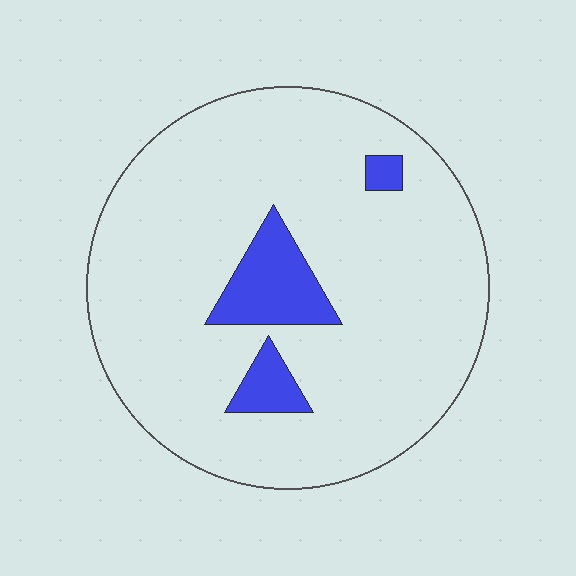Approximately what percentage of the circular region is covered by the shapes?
Approximately 10%.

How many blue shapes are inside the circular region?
3.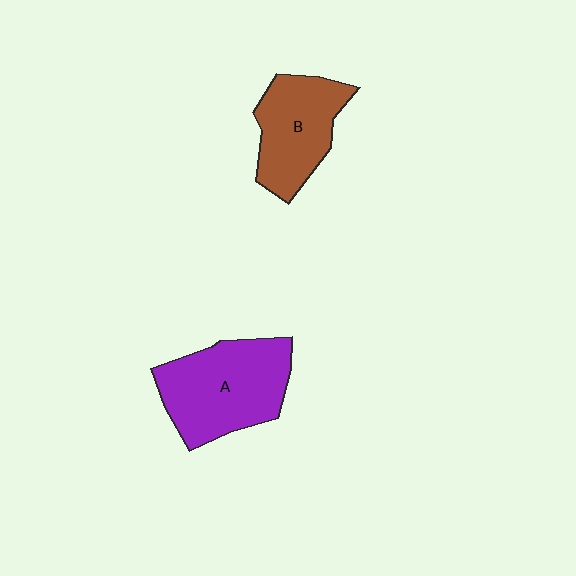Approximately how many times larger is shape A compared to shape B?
Approximately 1.3 times.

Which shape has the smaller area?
Shape B (brown).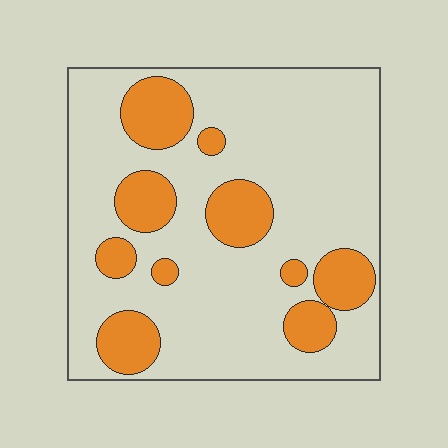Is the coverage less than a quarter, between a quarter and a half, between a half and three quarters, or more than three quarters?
Less than a quarter.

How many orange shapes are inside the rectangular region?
10.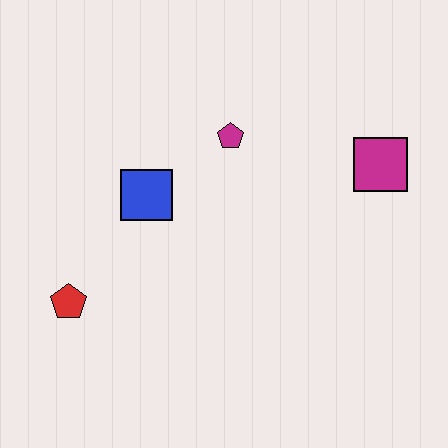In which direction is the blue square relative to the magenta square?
The blue square is to the left of the magenta square.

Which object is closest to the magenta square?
The magenta pentagon is closest to the magenta square.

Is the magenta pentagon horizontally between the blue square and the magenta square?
Yes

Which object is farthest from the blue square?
The magenta square is farthest from the blue square.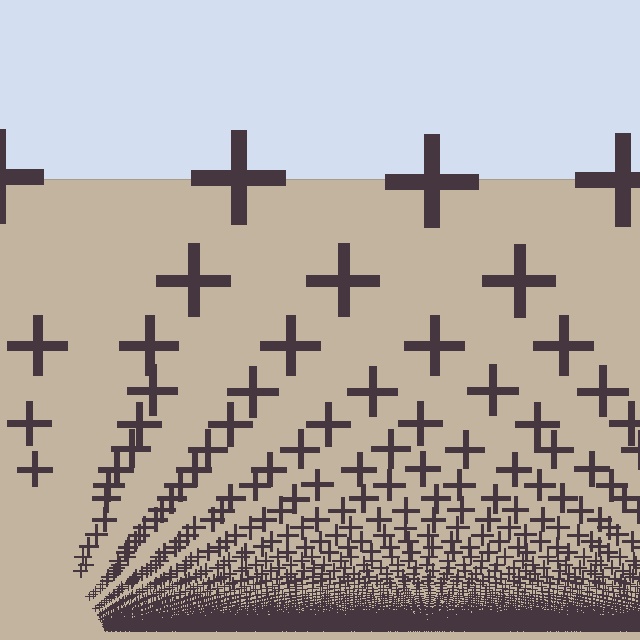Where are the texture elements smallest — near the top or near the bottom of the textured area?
Near the bottom.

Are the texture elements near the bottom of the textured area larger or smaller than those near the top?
Smaller. The gradient is inverted — elements near the bottom are smaller and denser.